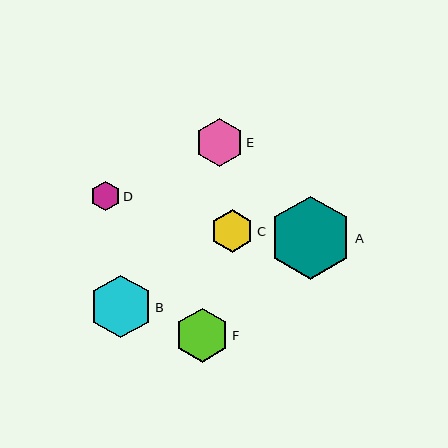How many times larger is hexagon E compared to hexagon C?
Hexagon E is approximately 1.1 times the size of hexagon C.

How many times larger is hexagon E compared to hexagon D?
Hexagon E is approximately 1.6 times the size of hexagon D.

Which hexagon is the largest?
Hexagon A is the largest with a size of approximately 83 pixels.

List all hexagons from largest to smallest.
From largest to smallest: A, B, F, E, C, D.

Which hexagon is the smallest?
Hexagon D is the smallest with a size of approximately 29 pixels.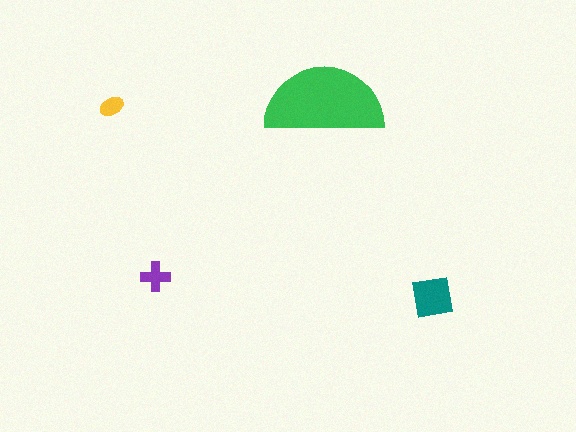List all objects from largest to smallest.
The green semicircle, the teal square, the purple cross, the yellow ellipse.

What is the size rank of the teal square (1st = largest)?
2nd.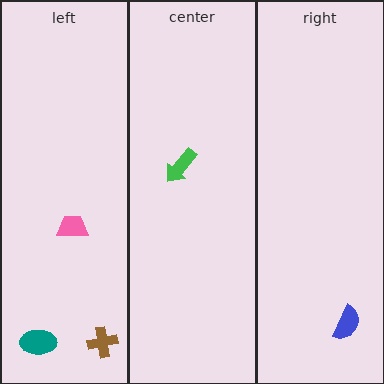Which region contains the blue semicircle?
The right region.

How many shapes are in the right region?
1.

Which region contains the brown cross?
The left region.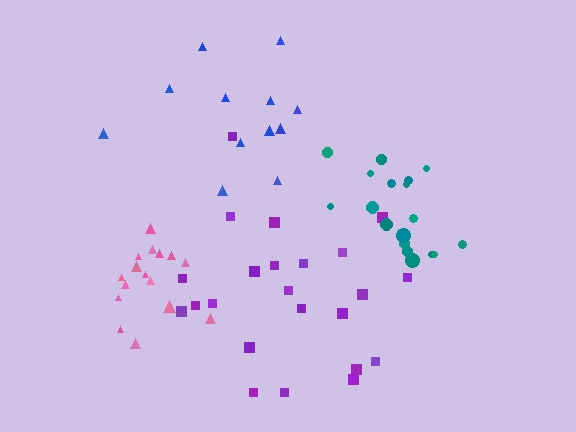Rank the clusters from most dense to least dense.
pink, teal, purple, blue.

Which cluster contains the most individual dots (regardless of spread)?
Purple (23).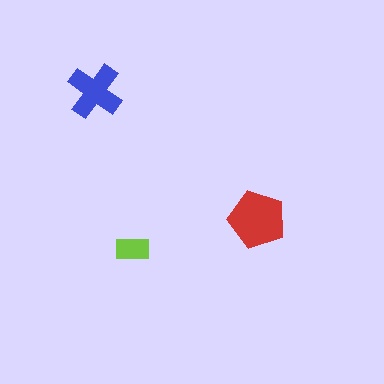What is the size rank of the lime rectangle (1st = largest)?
3rd.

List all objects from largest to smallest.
The red pentagon, the blue cross, the lime rectangle.